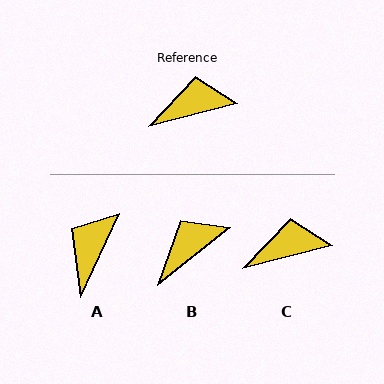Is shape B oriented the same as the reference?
No, it is off by about 24 degrees.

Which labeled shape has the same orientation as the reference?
C.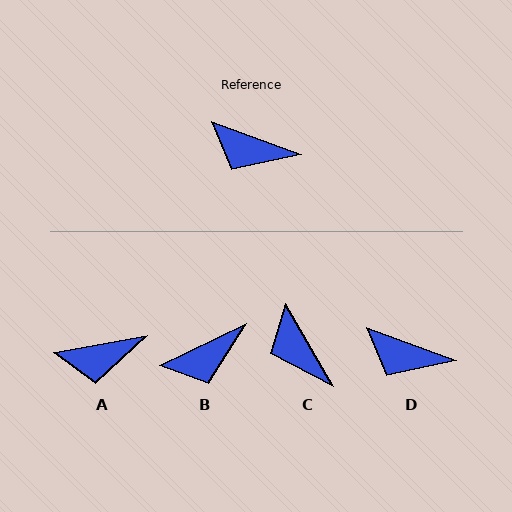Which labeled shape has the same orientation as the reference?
D.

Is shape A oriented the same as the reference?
No, it is off by about 31 degrees.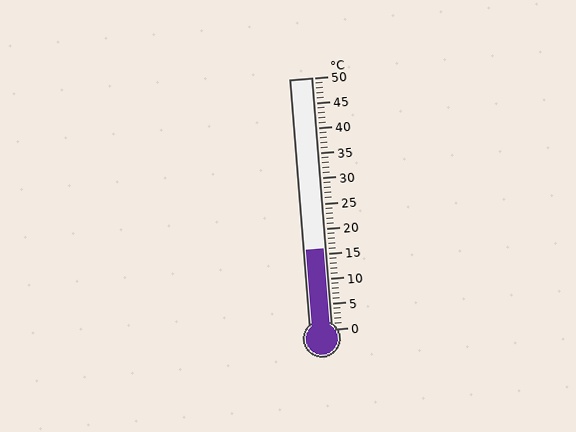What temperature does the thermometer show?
The thermometer shows approximately 16°C.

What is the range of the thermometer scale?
The thermometer scale ranges from 0°C to 50°C.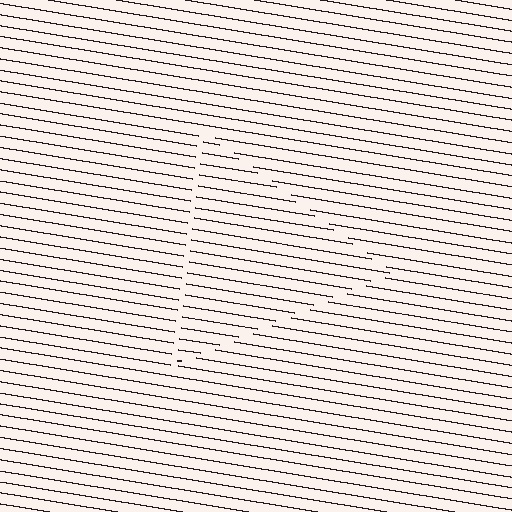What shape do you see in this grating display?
An illusory triangle. The interior of the shape contains the same grating, shifted by half a period — the contour is defined by the phase discontinuity where line-ends from the inner and outer gratings abut.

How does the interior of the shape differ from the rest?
The interior of the shape contains the same grating, shifted by half a period — the contour is defined by the phase discontinuity where line-ends from the inner and outer gratings abut.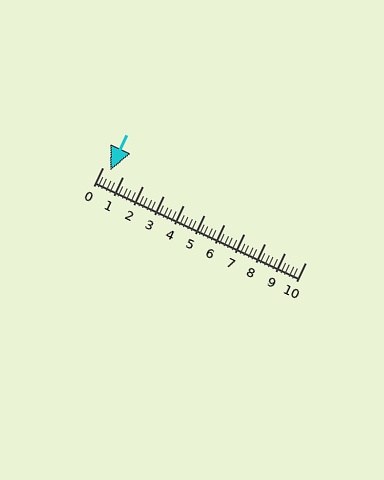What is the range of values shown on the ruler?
The ruler shows values from 0 to 10.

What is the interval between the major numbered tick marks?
The major tick marks are spaced 1 units apart.